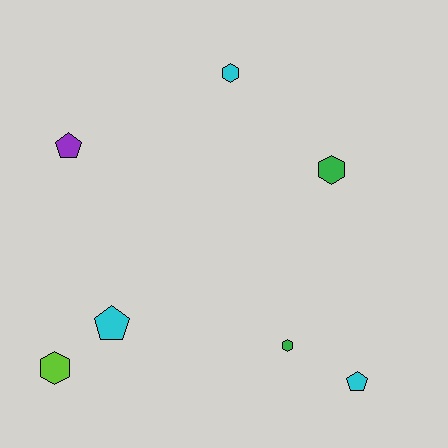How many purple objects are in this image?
There is 1 purple object.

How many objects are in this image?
There are 7 objects.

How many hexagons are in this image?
There are 4 hexagons.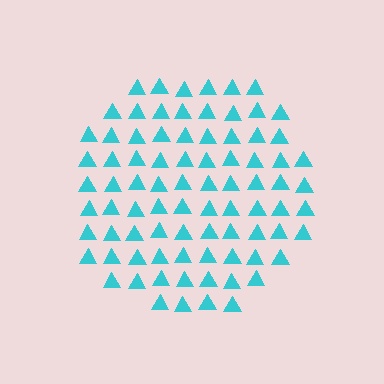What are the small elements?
The small elements are triangles.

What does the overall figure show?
The overall figure shows a circle.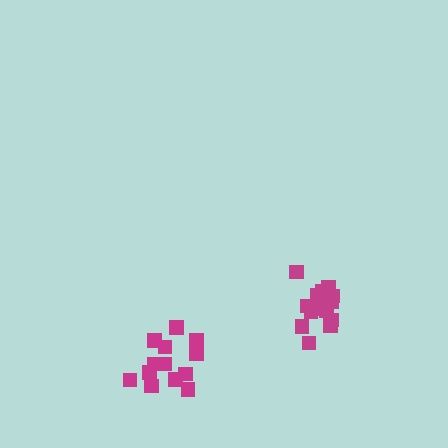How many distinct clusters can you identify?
There are 2 distinct clusters.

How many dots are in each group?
Group 1: 13 dots, Group 2: 15 dots (28 total).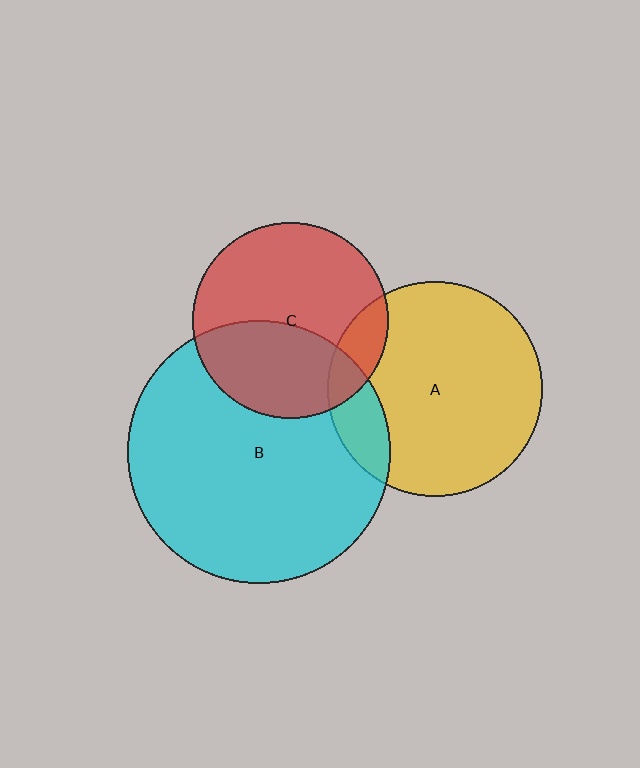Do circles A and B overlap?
Yes.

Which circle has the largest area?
Circle B (cyan).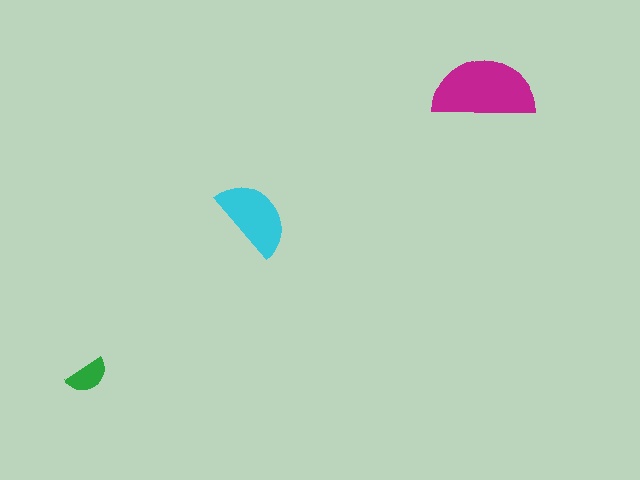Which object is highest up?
The magenta semicircle is topmost.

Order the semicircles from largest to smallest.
the magenta one, the cyan one, the green one.